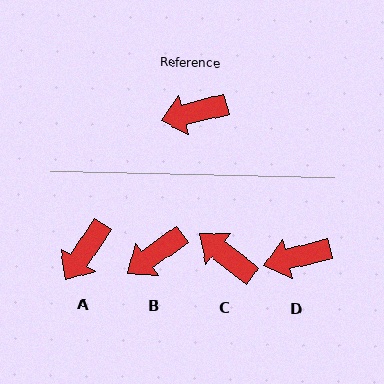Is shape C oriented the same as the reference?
No, it is off by about 53 degrees.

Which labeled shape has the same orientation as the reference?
D.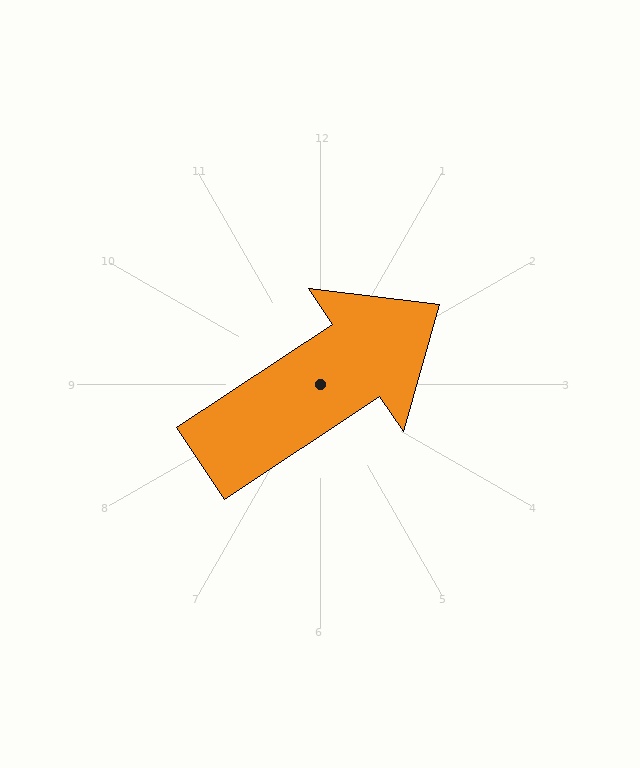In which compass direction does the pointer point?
Northeast.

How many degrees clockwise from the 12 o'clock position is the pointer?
Approximately 56 degrees.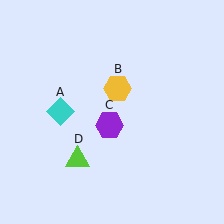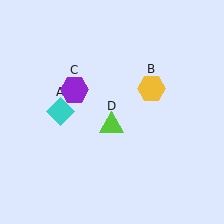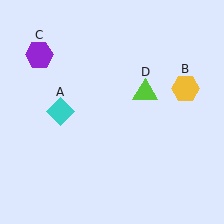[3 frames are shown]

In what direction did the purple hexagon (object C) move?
The purple hexagon (object C) moved up and to the left.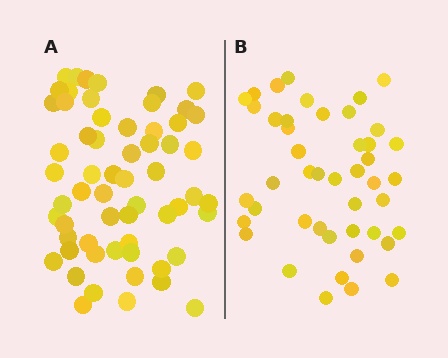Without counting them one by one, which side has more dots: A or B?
Region A (the left region) has more dots.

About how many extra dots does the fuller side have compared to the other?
Region A has approximately 15 more dots than region B.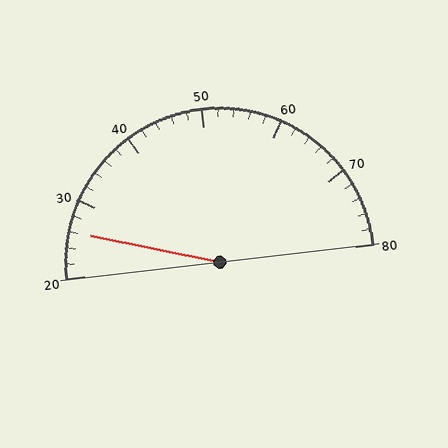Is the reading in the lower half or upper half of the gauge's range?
The reading is in the lower half of the range (20 to 80).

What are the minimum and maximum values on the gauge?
The gauge ranges from 20 to 80.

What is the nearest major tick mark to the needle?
The nearest major tick mark is 30.